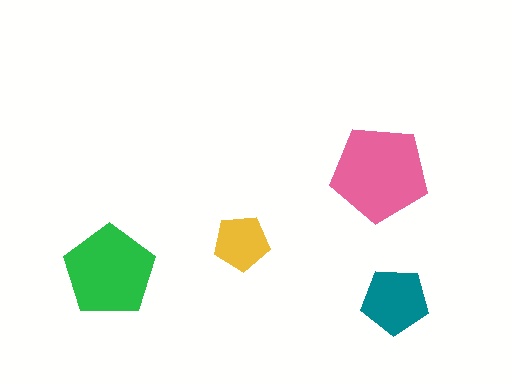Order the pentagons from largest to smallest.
the pink one, the green one, the teal one, the yellow one.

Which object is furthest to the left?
The green pentagon is leftmost.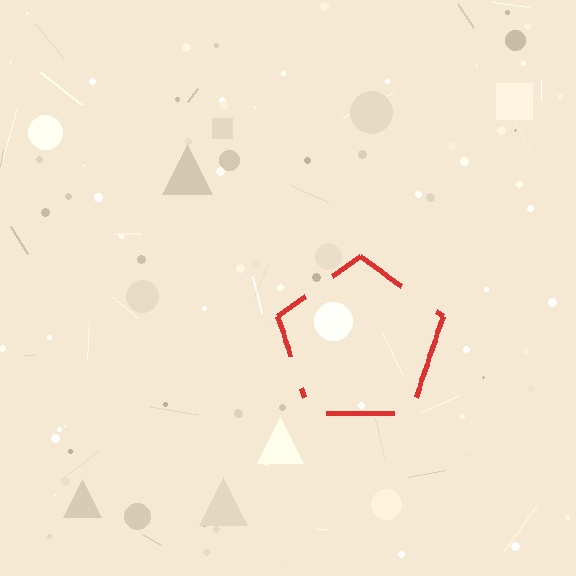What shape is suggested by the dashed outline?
The dashed outline suggests a pentagon.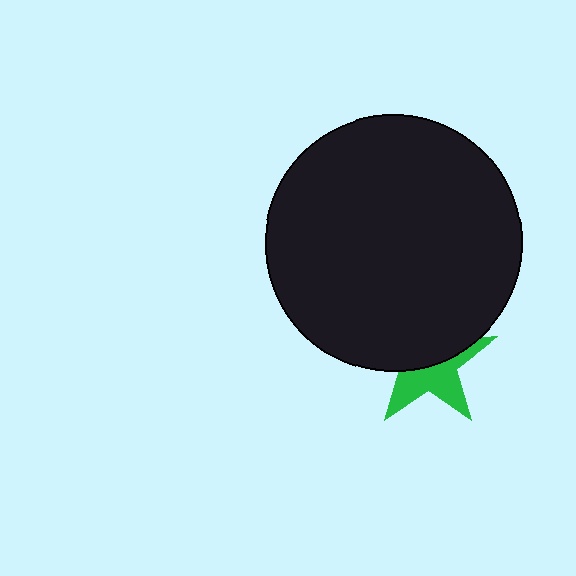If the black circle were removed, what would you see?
You would see the complete green star.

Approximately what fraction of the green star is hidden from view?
Roughly 55% of the green star is hidden behind the black circle.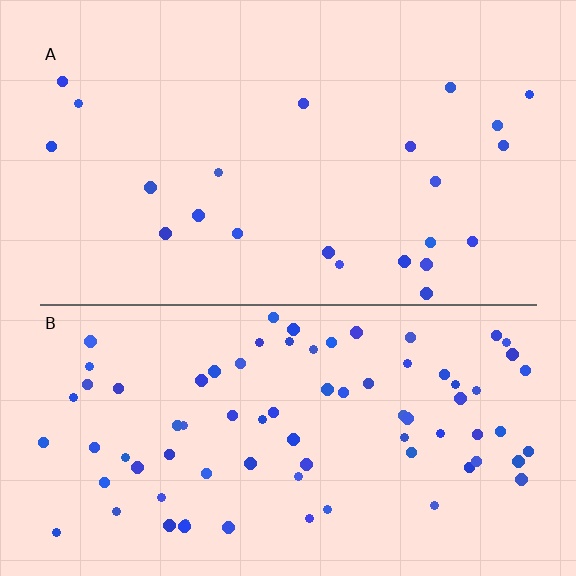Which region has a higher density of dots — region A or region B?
B (the bottom).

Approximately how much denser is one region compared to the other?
Approximately 3.4× — region B over region A.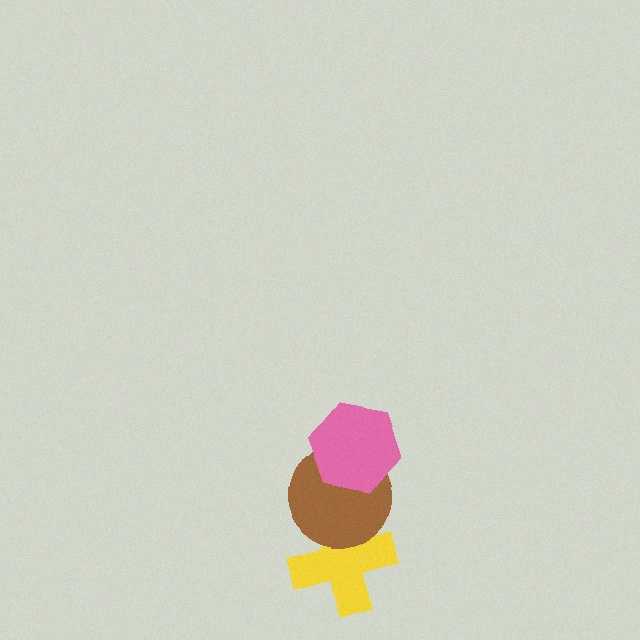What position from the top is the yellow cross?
The yellow cross is 3rd from the top.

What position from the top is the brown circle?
The brown circle is 2nd from the top.